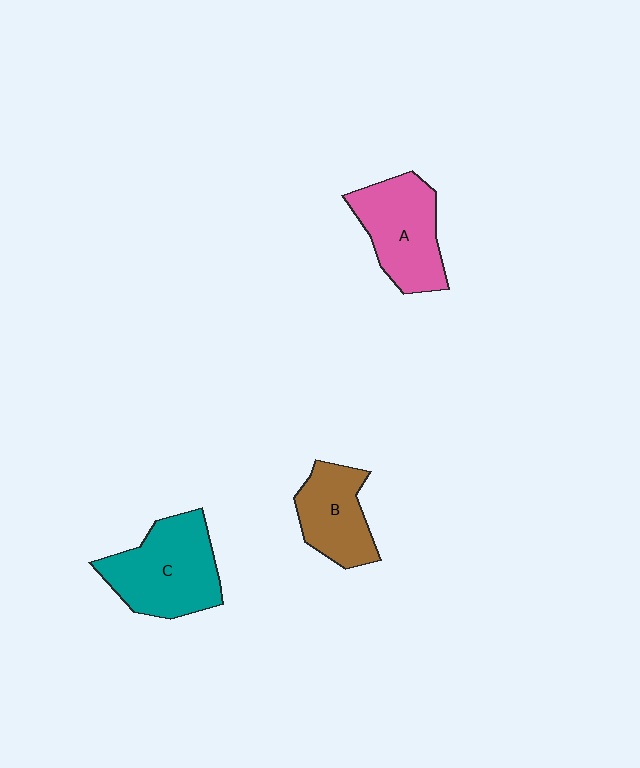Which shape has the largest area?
Shape C (teal).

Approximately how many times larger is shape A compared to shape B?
Approximately 1.3 times.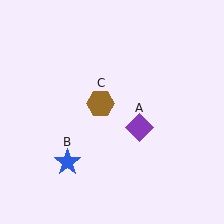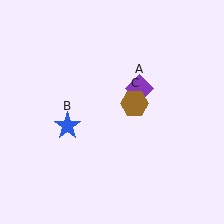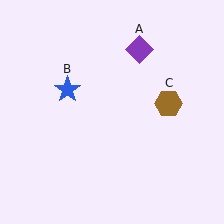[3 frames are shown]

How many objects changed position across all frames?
3 objects changed position: purple diamond (object A), blue star (object B), brown hexagon (object C).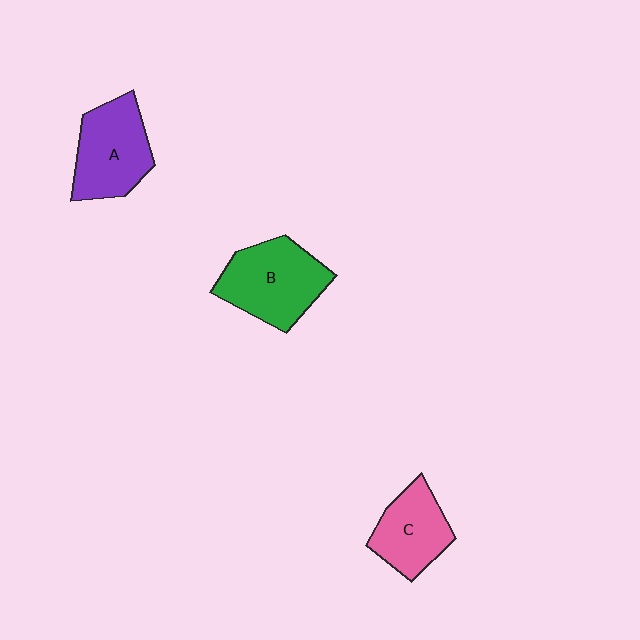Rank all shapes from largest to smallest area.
From largest to smallest: B (green), A (purple), C (pink).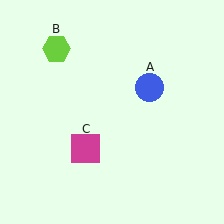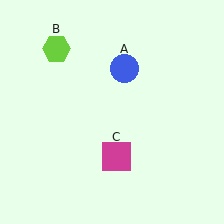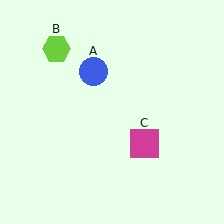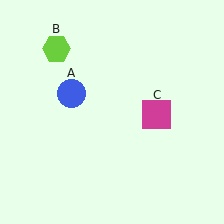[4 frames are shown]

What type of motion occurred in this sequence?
The blue circle (object A), magenta square (object C) rotated counterclockwise around the center of the scene.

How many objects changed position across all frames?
2 objects changed position: blue circle (object A), magenta square (object C).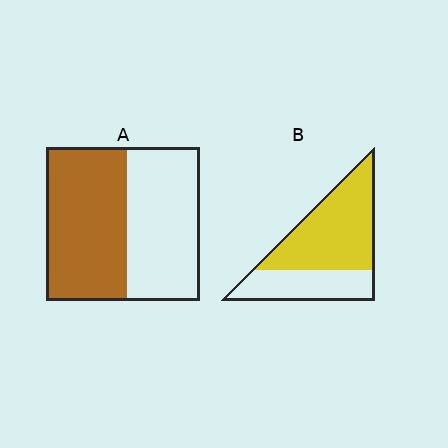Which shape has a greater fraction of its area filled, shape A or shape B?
Shape B.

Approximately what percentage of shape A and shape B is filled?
A is approximately 55% and B is approximately 65%.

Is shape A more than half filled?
Roughly half.